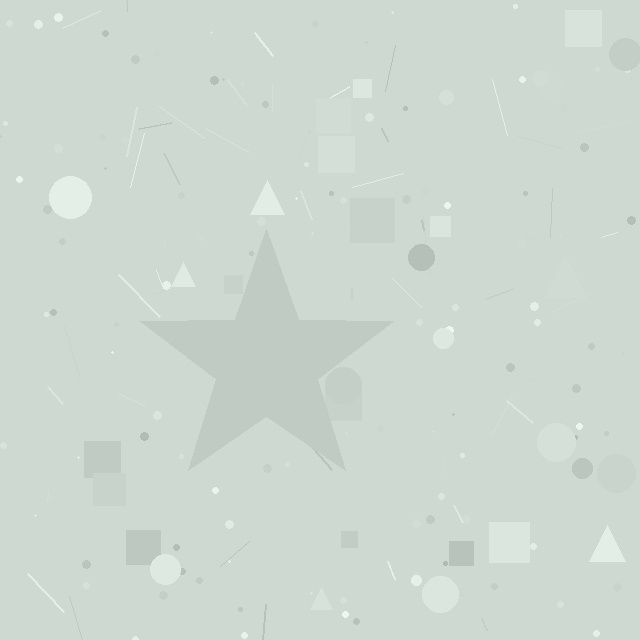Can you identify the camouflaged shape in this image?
The camouflaged shape is a star.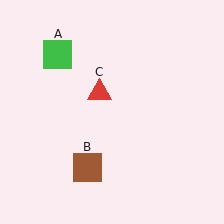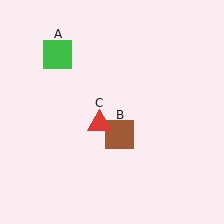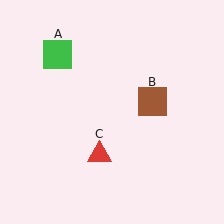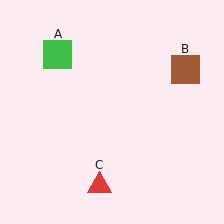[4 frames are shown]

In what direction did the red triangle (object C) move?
The red triangle (object C) moved down.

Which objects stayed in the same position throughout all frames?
Green square (object A) remained stationary.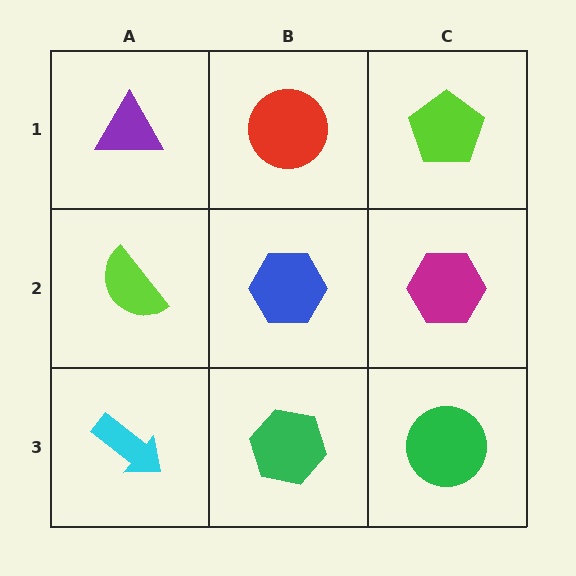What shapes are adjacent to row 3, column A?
A lime semicircle (row 2, column A), a green hexagon (row 3, column B).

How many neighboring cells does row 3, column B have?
3.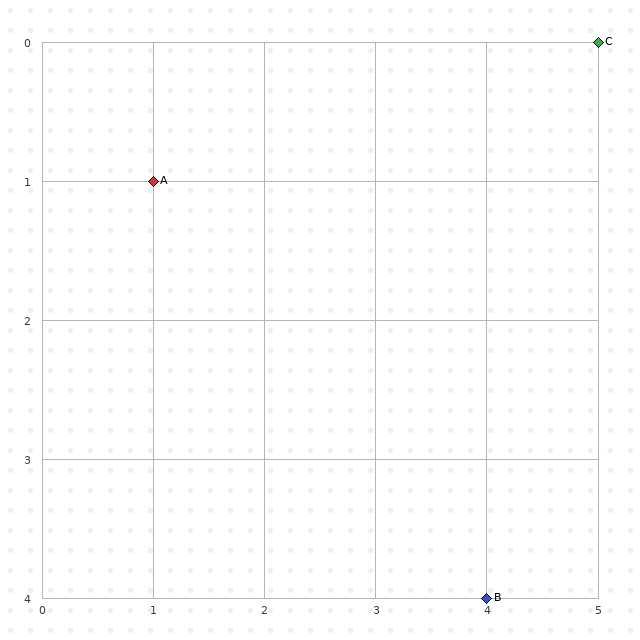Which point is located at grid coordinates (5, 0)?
Point C is at (5, 0).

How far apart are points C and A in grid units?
Points C and A are 4 columns and 1 row apart (about 4.1 grid units diagonally).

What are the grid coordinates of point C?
Point C is at grid coordinates (5, 0).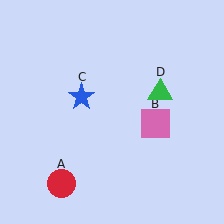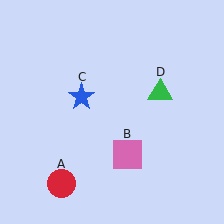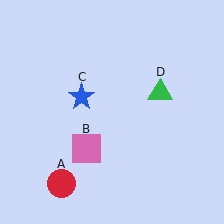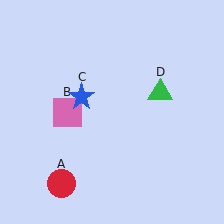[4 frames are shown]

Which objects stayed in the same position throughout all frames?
Red circle (object A) and blue star (object C) and green triangle (object D) remained stationary.